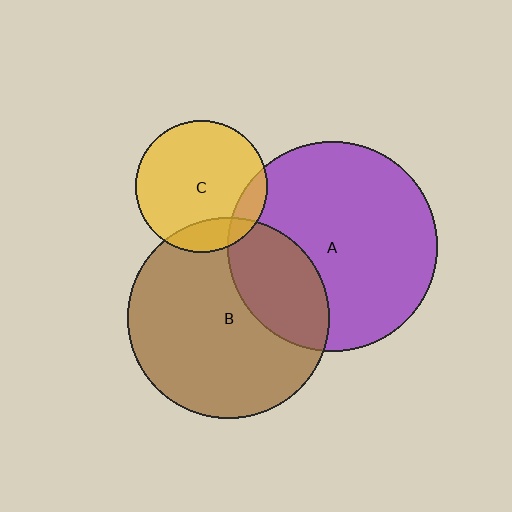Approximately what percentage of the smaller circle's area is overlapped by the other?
Approximately 10%.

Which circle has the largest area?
Circle A (purple).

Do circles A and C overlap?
Yes.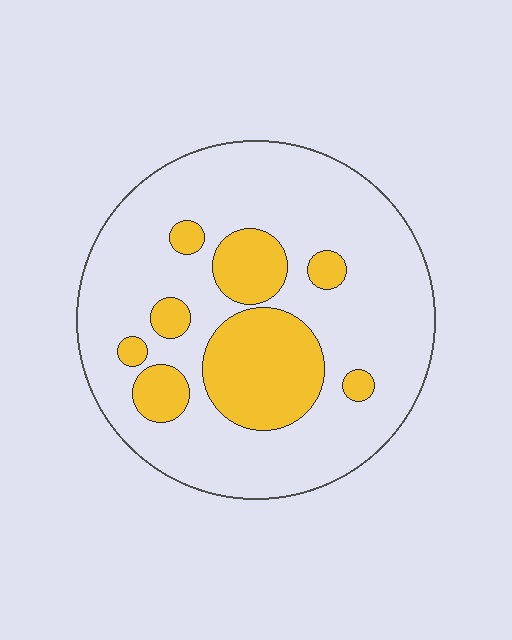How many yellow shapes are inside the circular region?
8.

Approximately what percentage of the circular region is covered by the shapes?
Approximately 25%.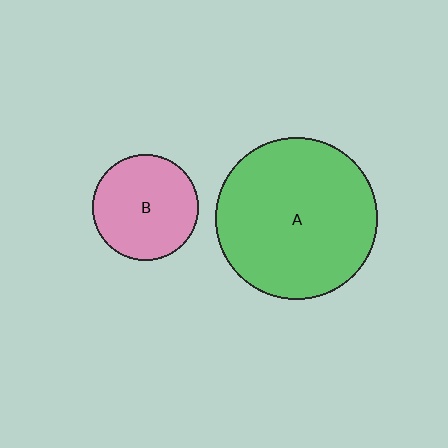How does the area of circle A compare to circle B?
Approximately 2.3 times.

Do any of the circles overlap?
No, none of the circles overlap.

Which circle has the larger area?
Circle A (green).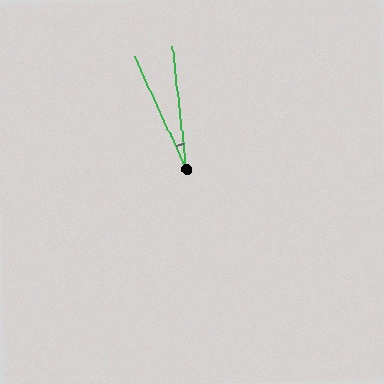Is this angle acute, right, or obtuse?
It is acute.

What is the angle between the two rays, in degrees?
Approximately 18 degrees.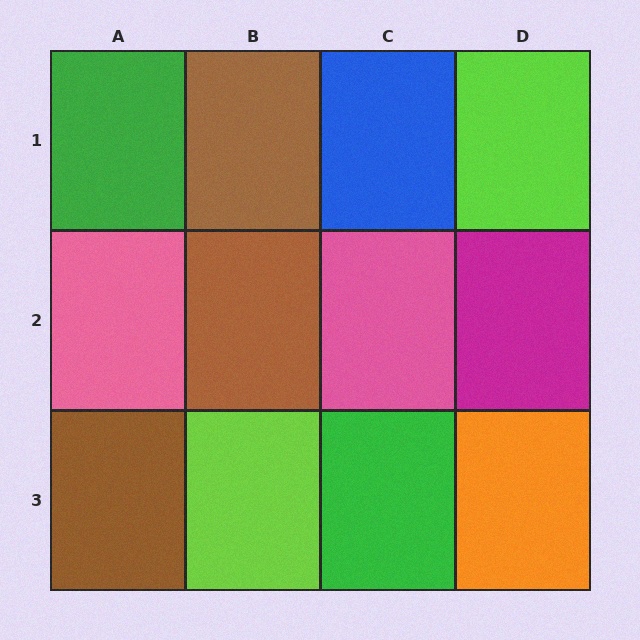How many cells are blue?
1 cell is blue.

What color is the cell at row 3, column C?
Green.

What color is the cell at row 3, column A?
Brown.